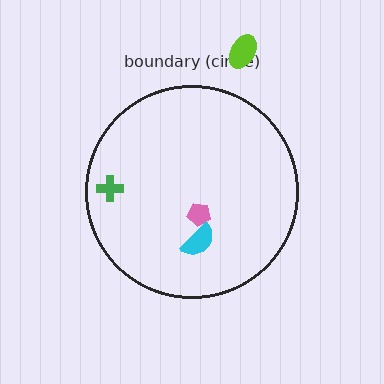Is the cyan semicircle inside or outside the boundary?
Inside.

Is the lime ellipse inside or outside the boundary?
Outside.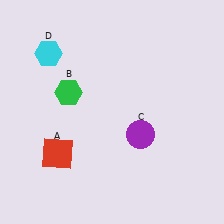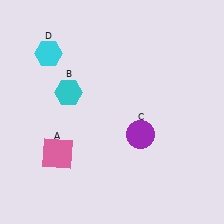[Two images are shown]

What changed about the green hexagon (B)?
In Image 1, B is green. In Image 2, it changed to cyan.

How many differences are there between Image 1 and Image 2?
There are 2 differences between the two images.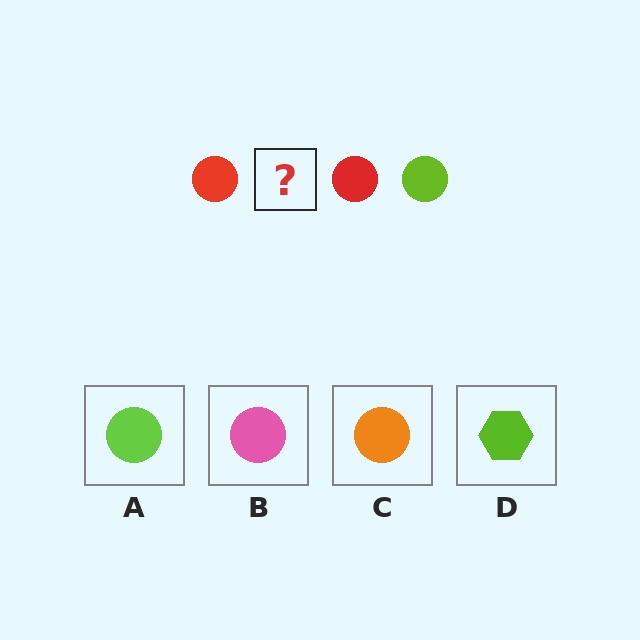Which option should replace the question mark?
Option A.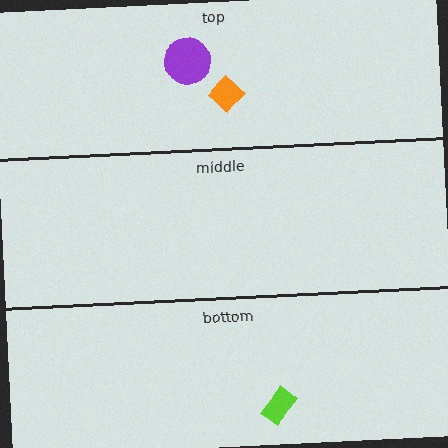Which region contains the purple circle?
The top region.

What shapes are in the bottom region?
The lime rectangle.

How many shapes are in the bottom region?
1.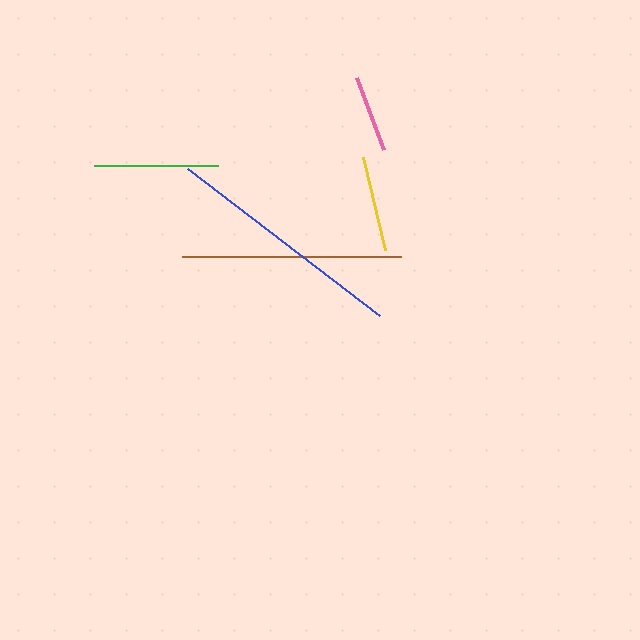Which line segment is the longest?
The blue line is the longest at approximately 242 pixels.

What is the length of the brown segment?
The brown segment is approximately 218 pixels long.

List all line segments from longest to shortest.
From longest to shortest: blue, brown, green, yellow, pink.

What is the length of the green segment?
The green segment is approximately 124 pixels long.